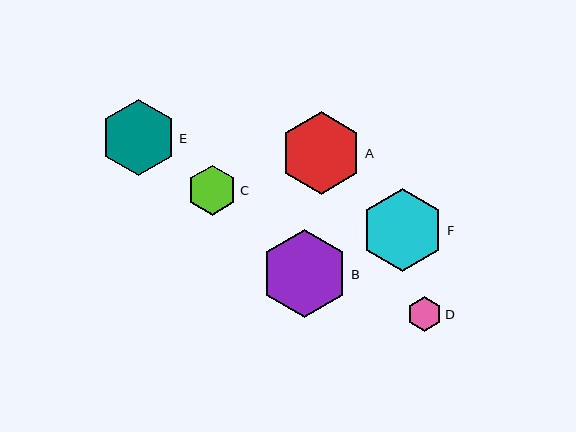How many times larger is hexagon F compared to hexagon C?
Hexagon F is approximately 1.7 times the size of hexagon C.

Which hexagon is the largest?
Hexagon B is the largest with a size of approximately 88 pixels.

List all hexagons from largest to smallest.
From largest to smallest: B, F, A, E, C, D.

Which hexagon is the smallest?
Hexagon D is the smallest with a size of approximately 35 pixels.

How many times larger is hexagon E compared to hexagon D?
Hexagon E is approximately 2.2 times the size of hexagon D.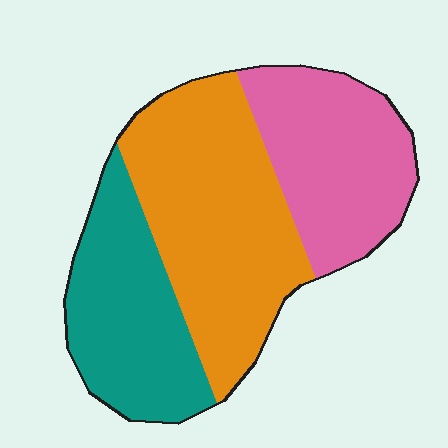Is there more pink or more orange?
Orange.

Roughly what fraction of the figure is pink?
Pink covers 29% of the figure.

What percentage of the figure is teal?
Teal takes up about one quarter (1/4) of the figure.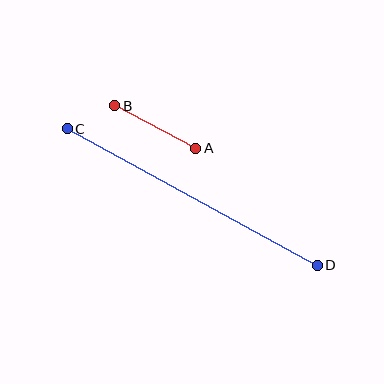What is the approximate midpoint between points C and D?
The midpoint is at approximately (192, 197) pixels.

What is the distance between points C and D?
The distance is approximately 285 pixels.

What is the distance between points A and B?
The distance is approximately 91 pixels.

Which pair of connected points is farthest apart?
Points C and D are farthest apart.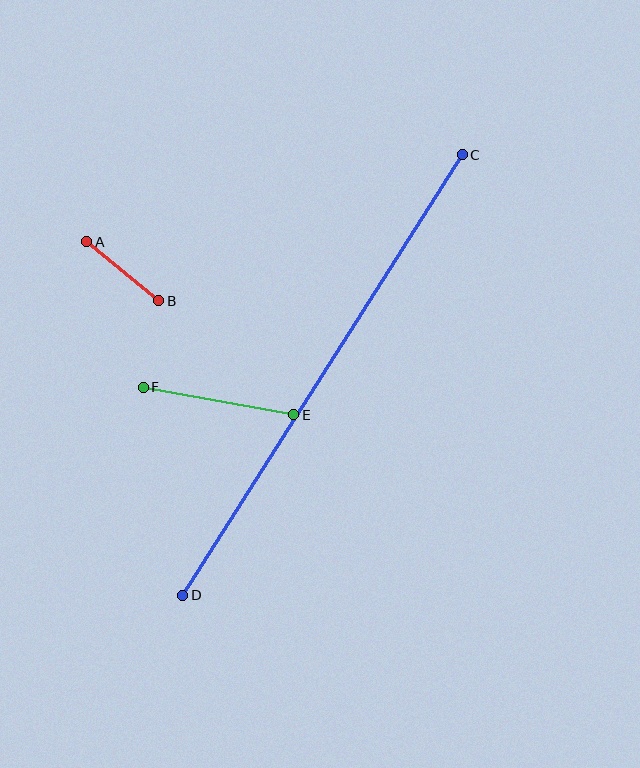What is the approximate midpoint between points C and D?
The midpoint is at approximately (322, 375) pixels.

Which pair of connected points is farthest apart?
Points C and D are farthest apart.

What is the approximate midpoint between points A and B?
The midpoint is at approximately (123, 271) pixels.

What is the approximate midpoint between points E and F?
The midpoint is at approximately (219, 401) pixels.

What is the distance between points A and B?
The distance is approximately 93 pixels.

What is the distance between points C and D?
The distance is approximately 522 pixels.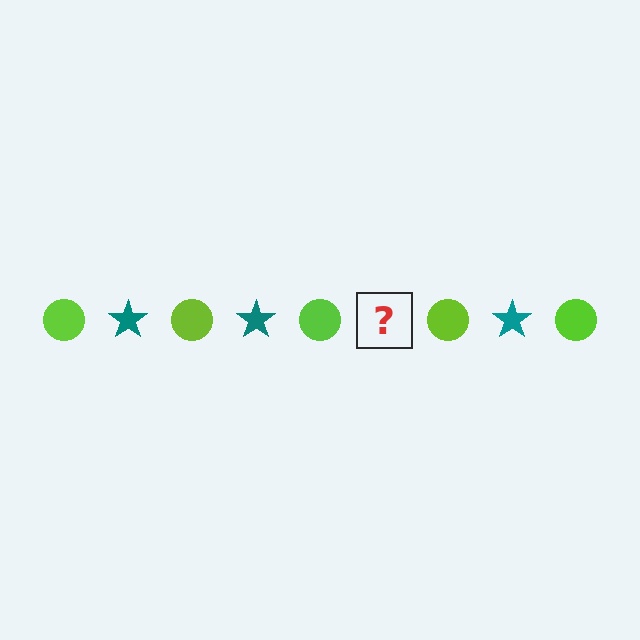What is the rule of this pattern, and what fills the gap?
The rule is that the pattern alternates between lime circle and teal star. The gap should be filled with a teal star.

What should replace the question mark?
The question mark should be replaced with a teal star.